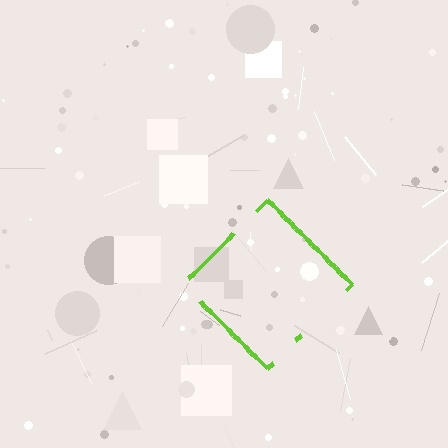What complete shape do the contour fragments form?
The contour fragments form a diamond.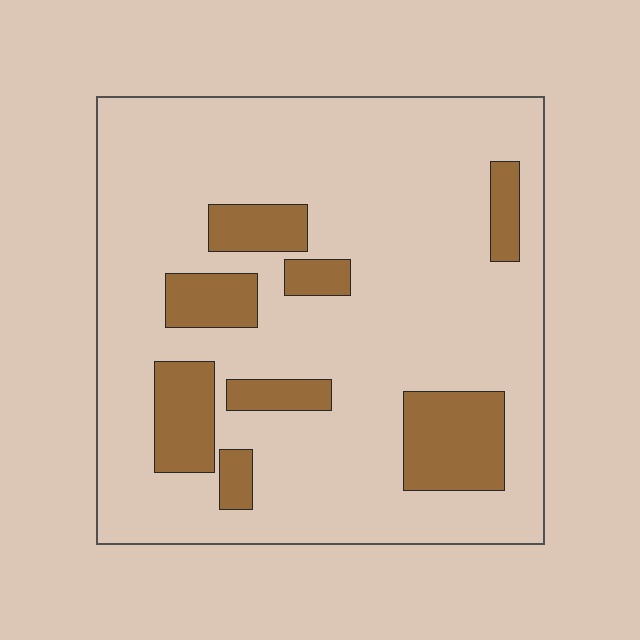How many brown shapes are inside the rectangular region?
8.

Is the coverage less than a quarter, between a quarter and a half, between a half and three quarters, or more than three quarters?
Less than a quarter.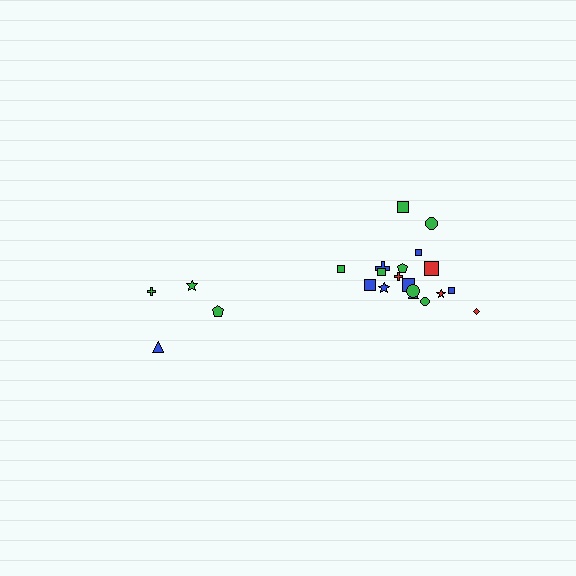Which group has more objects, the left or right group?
The right group.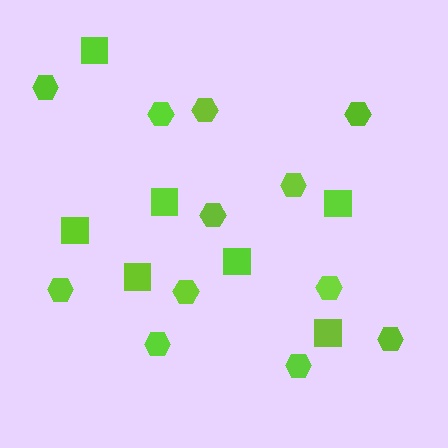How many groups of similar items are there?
There are 2 groups: one group of hexagons (12) and one group of squares (7).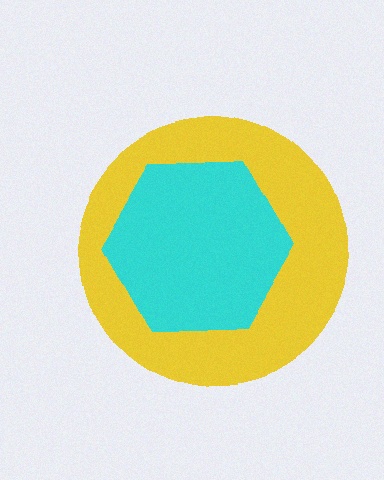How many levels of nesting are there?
2.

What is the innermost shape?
The cyan hexagon.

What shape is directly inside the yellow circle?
The cyan hexagon.